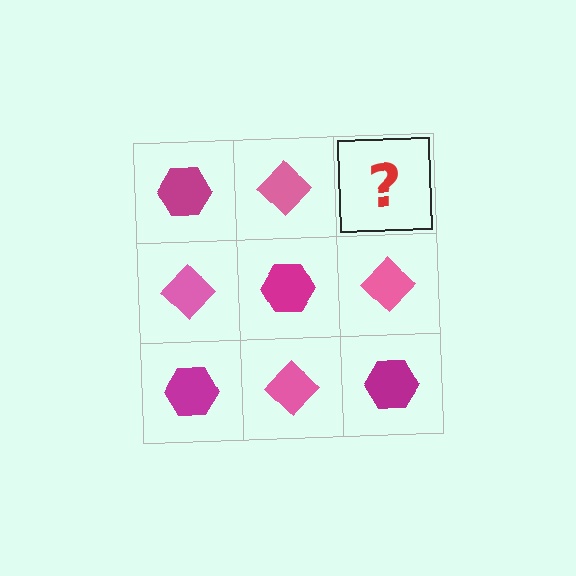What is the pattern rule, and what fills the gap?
The rule is that it alternates magenta hexagon and pink diamond in a checkerboard pattern. The gap should be filled with a magenta hexagon.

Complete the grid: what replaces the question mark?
The question mark should be replaced with a magenta hexagon.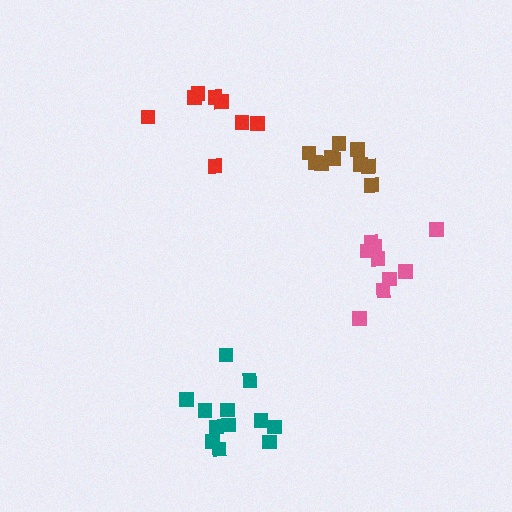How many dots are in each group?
Group 1: 10 dots, Group 2: 9 dots, Group 3: 12 dots, Group 4: 8 dots (39 total).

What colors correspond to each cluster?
The clusters are colored: brown, pink, teal, red.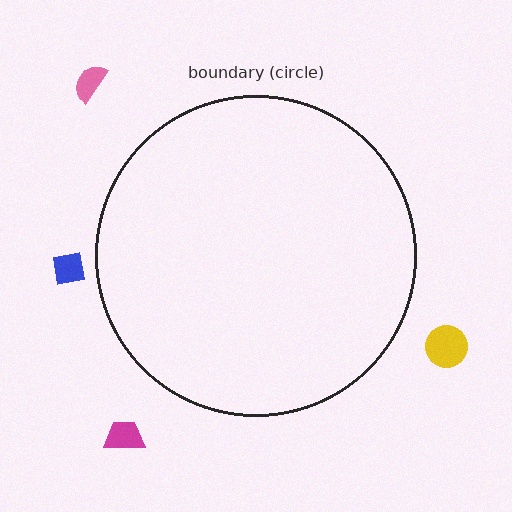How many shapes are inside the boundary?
0 inside, 4 outside.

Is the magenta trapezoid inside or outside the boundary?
Outside.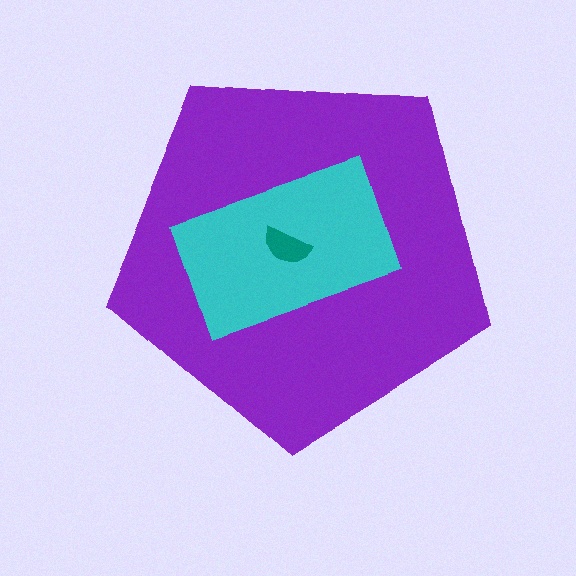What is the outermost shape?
The purple pentagon.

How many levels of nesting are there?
3.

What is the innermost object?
The teal semicircle.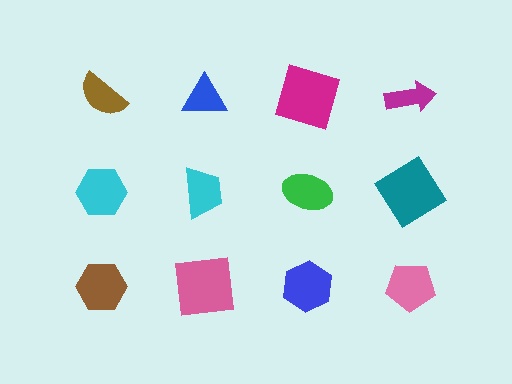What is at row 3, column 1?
A brown hexagon.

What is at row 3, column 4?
A pink pentagon.